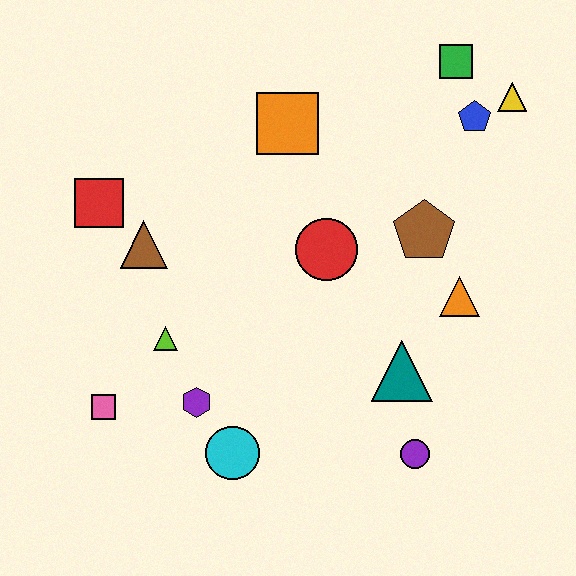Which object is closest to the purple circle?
The teal triangle is closest to the purple circle.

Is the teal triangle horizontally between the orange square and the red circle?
No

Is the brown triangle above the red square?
No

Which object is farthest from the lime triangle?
The yellow triangle is farthest from the lime triangle.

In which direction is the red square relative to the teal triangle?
The red square is to the left of the teal triangle.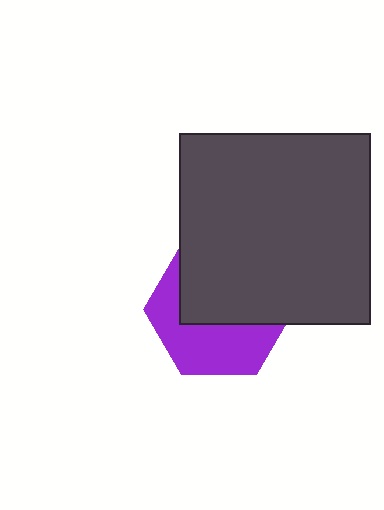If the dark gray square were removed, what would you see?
You would see the complete purple hexagon.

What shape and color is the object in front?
The object in front is a dark gray square.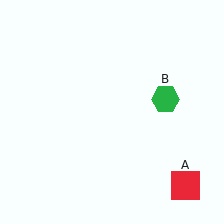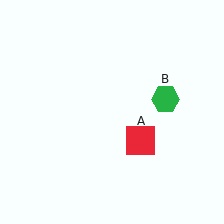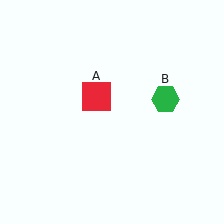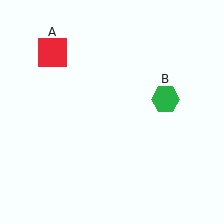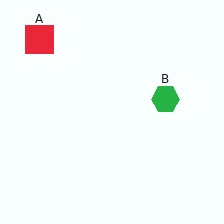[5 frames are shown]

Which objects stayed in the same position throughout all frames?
Green hexagon (object B) remained stationary.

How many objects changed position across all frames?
1 object changed position: red square (object A).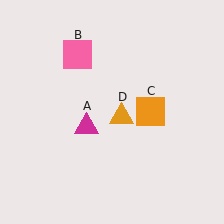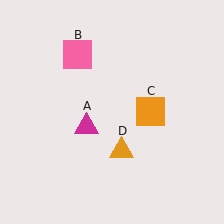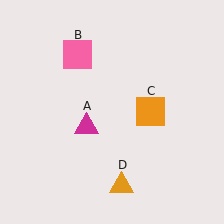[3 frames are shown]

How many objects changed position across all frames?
1 object changed position: orange triangle (object D).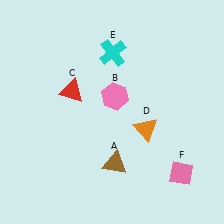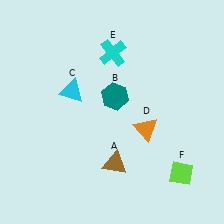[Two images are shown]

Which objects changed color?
B changed from pink to teal. C changed from red to cyan. F changed from pink to lime.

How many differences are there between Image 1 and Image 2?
There are 3 differences between the two images.